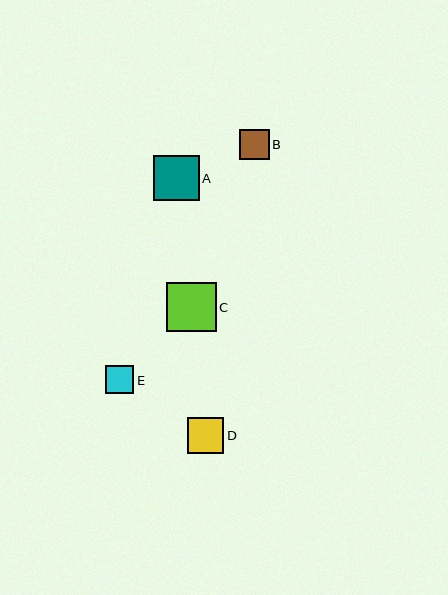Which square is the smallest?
Square E is the smallest with a size of approximately 28 pixels.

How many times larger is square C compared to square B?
Square C is approximately 1.7 times the size of square B.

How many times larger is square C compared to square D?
Square C is approximately 1.4 times the size of square D.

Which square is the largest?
Square C is the largest with a size of approximately 50 pixels.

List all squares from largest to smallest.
From largest to smallest: C, A, D, B, E.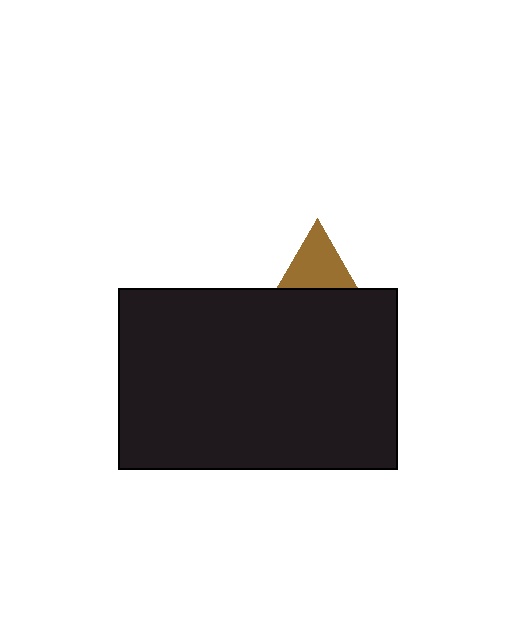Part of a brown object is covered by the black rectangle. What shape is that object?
It is a triangle.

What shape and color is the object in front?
The object in front is a black rectangle.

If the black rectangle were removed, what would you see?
You would see the complete brown triangle.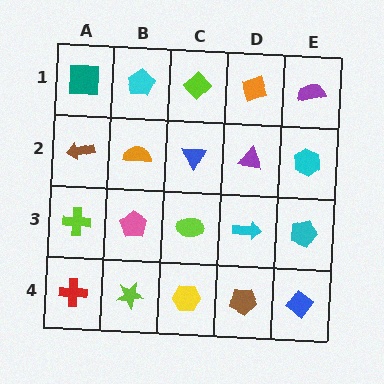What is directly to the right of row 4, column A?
A lime star.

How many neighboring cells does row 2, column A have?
3.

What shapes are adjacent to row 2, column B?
A cyan pentagon (row 1, column B), a pink pentagon (row 3, column B), a brown arrow (row 2, column A), a blue triangle (row 2, column C).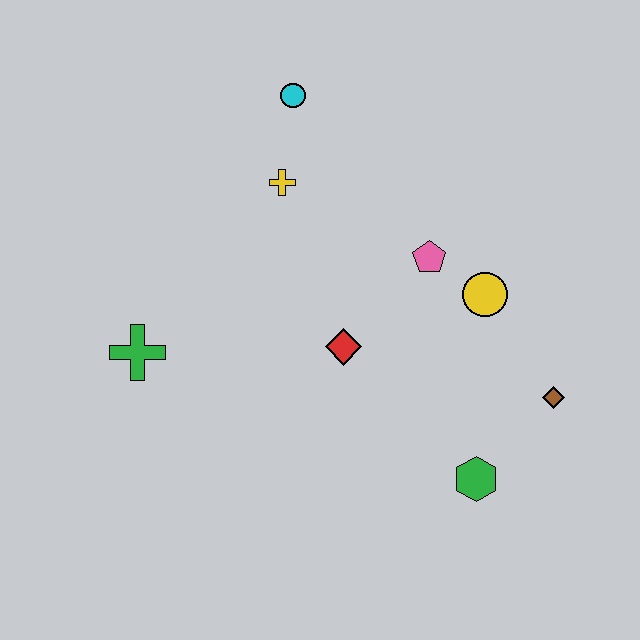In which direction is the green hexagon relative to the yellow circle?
The green hexagon is below the yellow circle.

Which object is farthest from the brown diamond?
The green cross is farthest from the brown diamond.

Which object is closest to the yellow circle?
The pink pentagon is closest to the yellow circle.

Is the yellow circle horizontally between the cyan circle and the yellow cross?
No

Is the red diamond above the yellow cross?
No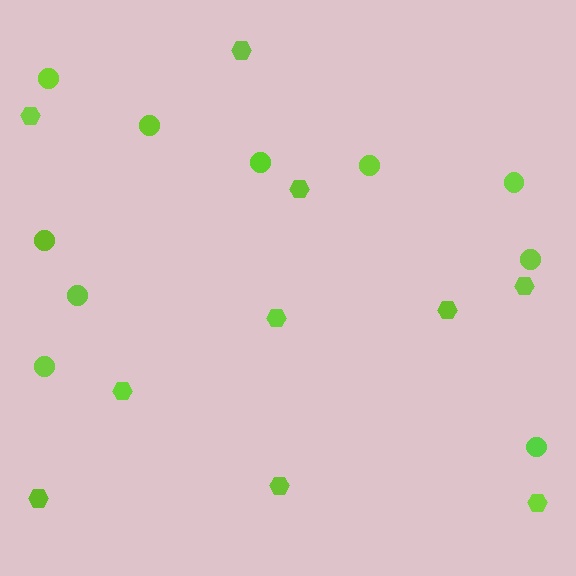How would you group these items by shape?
There are 2 groups: one group of hexagons (10) and one group of circles (10).